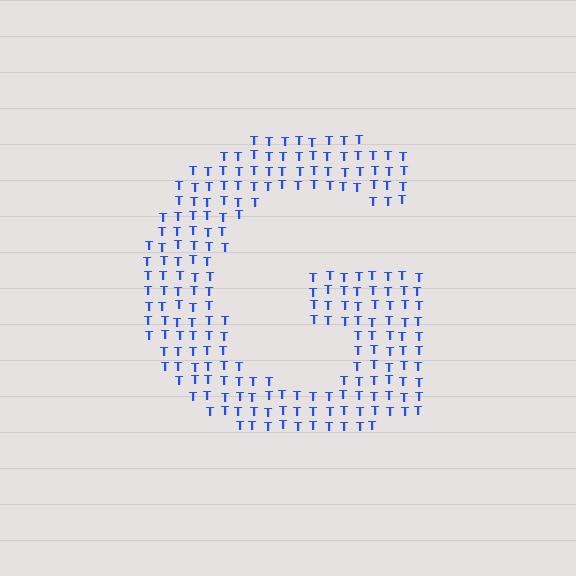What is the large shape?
The large shape is the letter G.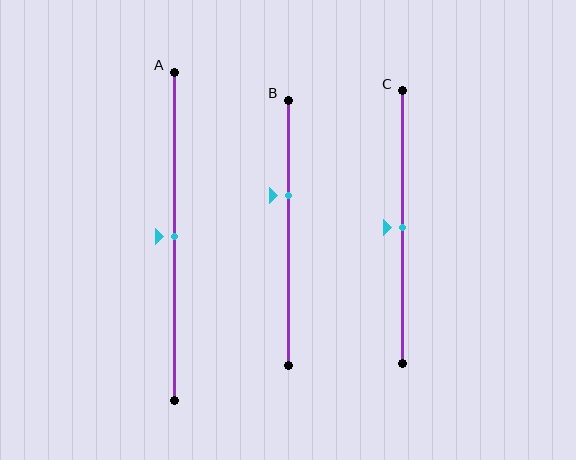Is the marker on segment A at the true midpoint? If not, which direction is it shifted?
Yes, the marker on segment A is at the true midpoint.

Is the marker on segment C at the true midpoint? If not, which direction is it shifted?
Yes, the marker on segment C is at the true midpoint.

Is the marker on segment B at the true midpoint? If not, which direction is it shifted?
No, the marker on segment B is shifted upward by about 14% of the segment length.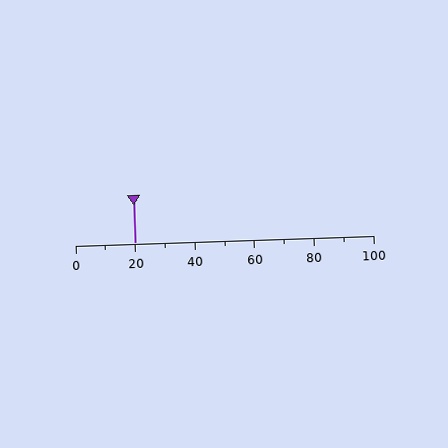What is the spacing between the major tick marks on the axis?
The major ticks are spaced 20 apart.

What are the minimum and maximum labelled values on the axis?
The axis runs from 0 to 100.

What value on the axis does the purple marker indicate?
The marker indicates approximately 20.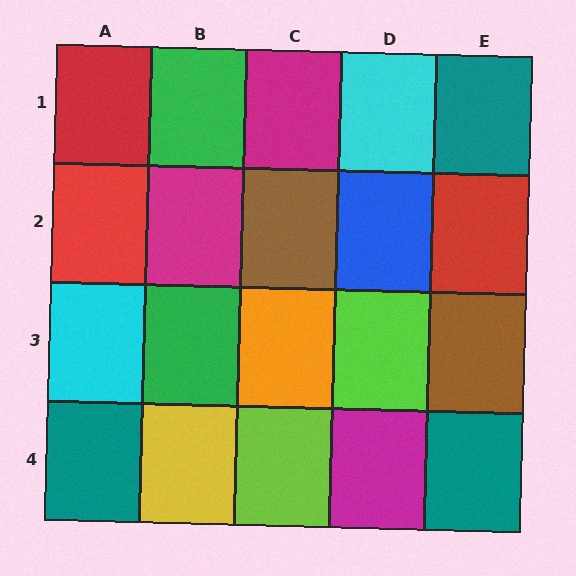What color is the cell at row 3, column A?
Cyan.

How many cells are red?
3 cells are red.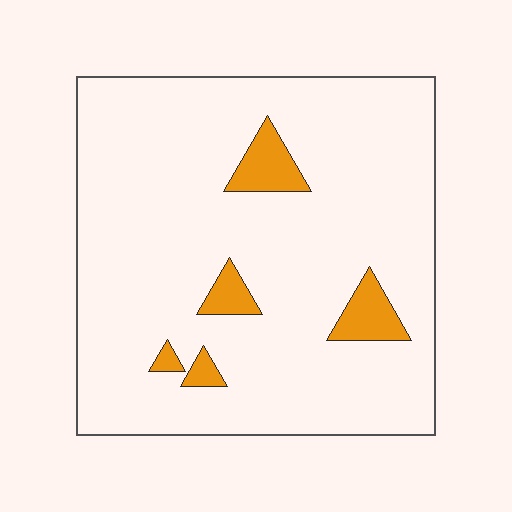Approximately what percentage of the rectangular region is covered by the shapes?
Approximately 10%.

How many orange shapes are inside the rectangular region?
5.